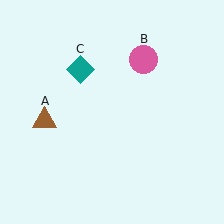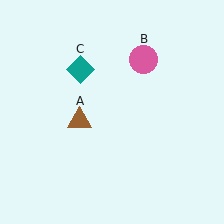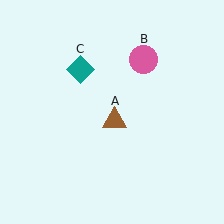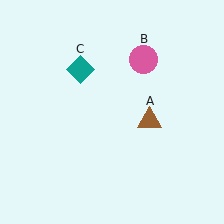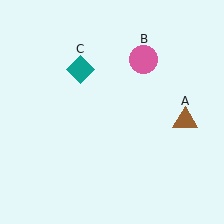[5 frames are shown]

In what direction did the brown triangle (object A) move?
The brown triangle (object A) moved right.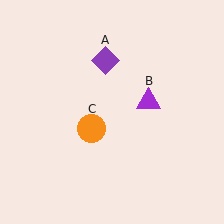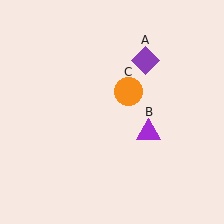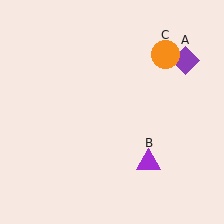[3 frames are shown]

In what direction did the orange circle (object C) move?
The orange circle (object C) moved up and to the right.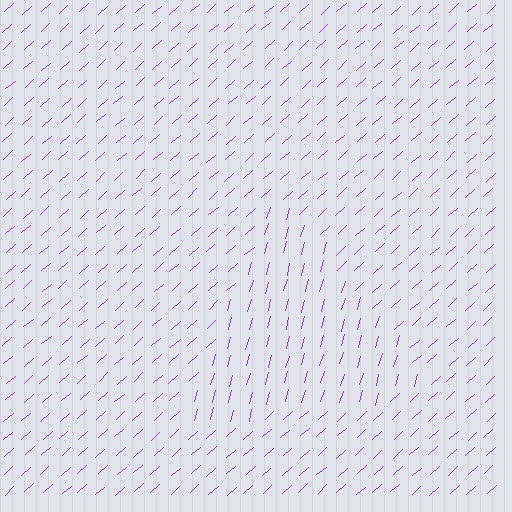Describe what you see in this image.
The image is filled with small purple line segments. A triangle region in the image has lines oriented differently from the surrounding lines, creating a visible texture boundary.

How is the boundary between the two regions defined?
The boundary is defined purely by a change in line orientation (approximately 33 degrees difference). All lines are the same color and thickness.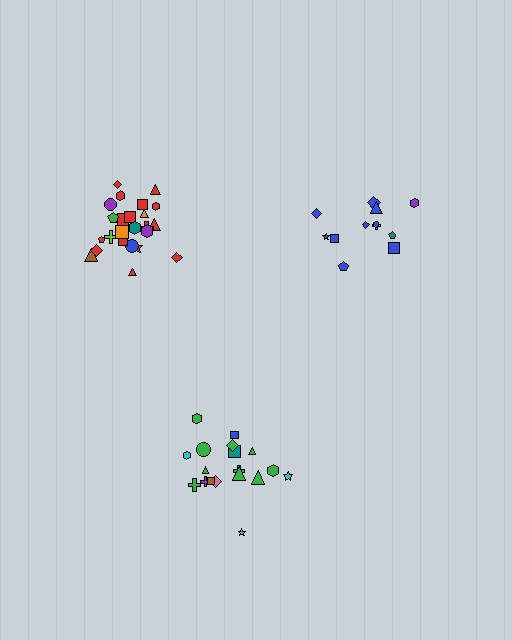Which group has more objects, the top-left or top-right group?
The top-left group.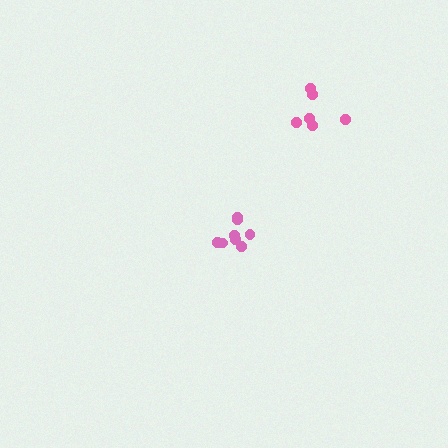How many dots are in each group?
Group 1: 8 dots, Group 2: 6 dots (14 total).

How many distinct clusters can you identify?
There are 2 distinct clusters.